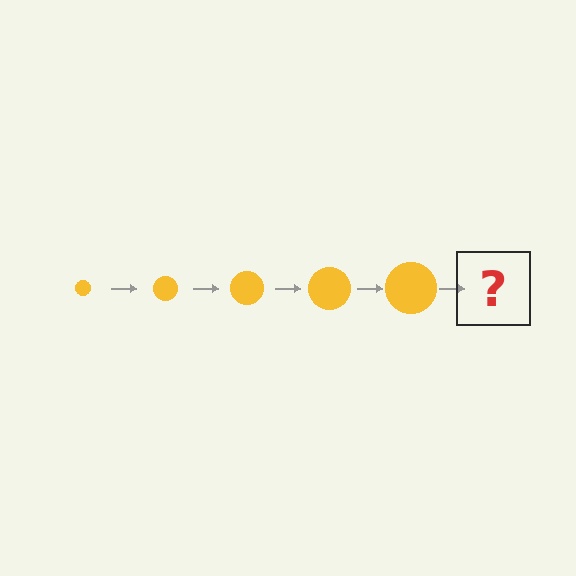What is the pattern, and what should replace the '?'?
The pattern is that the circle gets progressively larger each step. The '?' should be a yellow circle, larger than the previous one.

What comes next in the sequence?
The next element should be a yellow circle, larger than the previous one.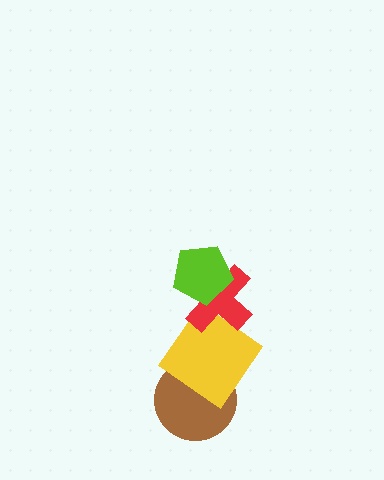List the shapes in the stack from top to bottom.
From top to bottom: the lime pentagon, the red cross, the yellow diamond, the brown circle.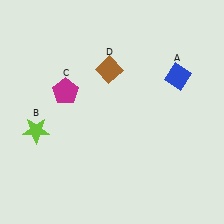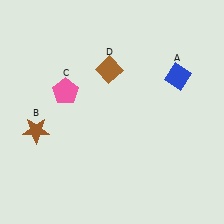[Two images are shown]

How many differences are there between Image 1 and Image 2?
There are 2 differences between the two images.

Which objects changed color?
B changed from lime to brown. C changed from magenta to pink.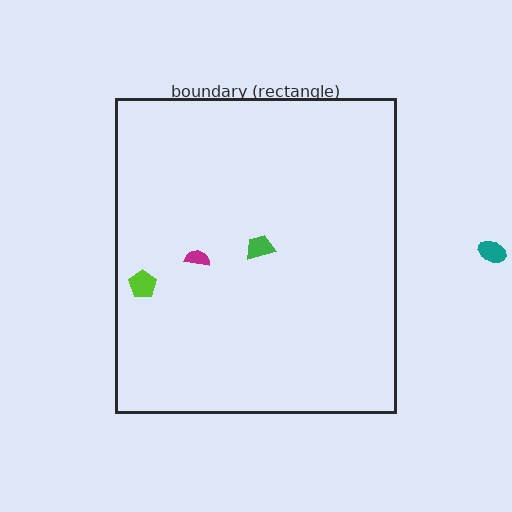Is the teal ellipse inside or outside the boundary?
Outside.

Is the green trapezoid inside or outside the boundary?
Inside.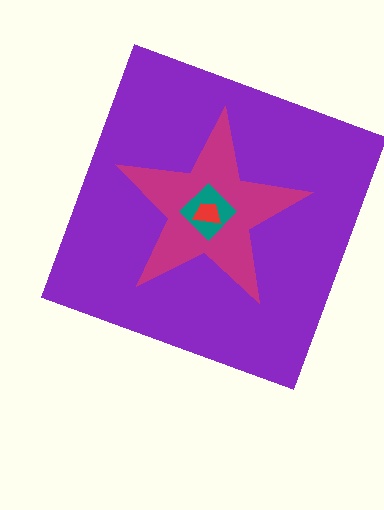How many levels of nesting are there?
4.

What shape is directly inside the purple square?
The magenta star.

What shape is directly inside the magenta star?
The teal diamond.